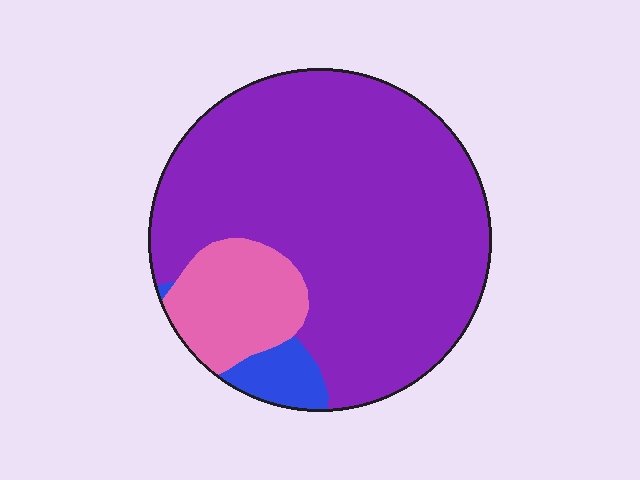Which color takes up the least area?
Blue, at roughly 5%.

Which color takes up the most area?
Purple, at roughly 80%.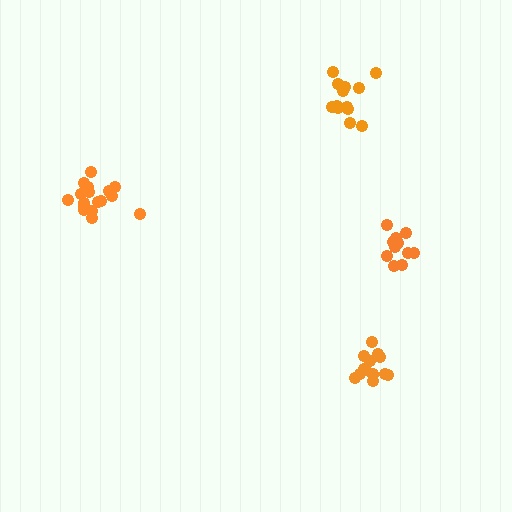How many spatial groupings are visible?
There are 4 spatial groupings.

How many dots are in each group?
Group 1: 17 dots, Group 2: 13 dots, Group 3: 14 dots, Group 4: 12 dots (56 total).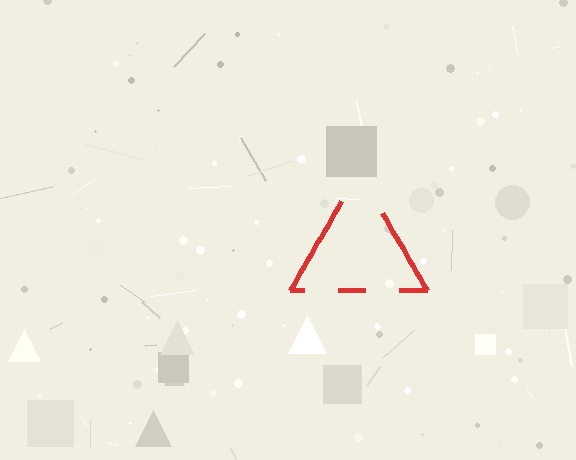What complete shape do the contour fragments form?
The contour fragments form a triangle.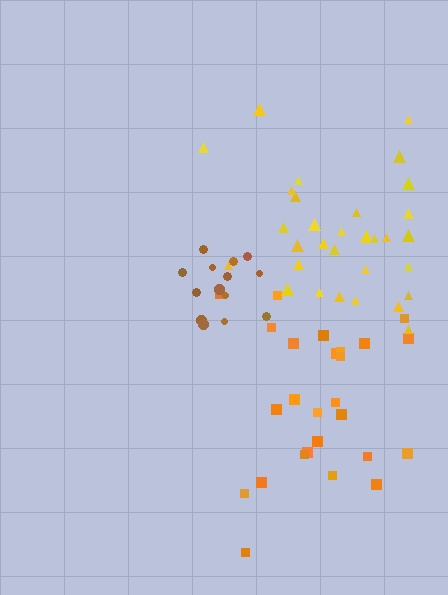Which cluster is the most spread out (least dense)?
Yellow.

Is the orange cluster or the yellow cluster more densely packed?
Orange.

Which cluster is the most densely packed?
Brown.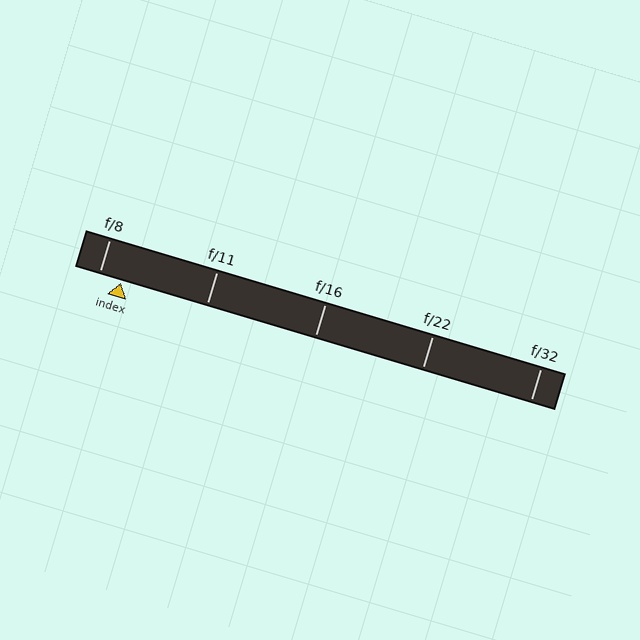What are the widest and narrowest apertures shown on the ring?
The widest aperture shown is f/8 and the narrowest is f/32.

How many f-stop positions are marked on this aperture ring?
There are 5 f-stop positions marked.